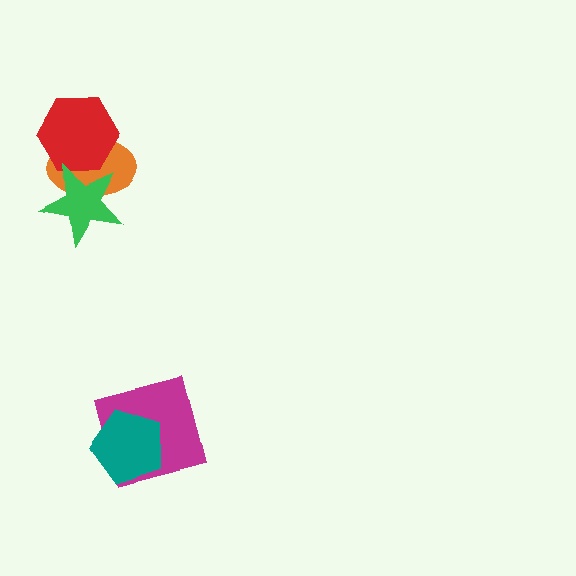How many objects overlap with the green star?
2 objects overlap with the green star.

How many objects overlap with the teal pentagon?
1 object overlaps with the teal pentagon.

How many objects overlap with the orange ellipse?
2 objects overlap with the orange ellipse.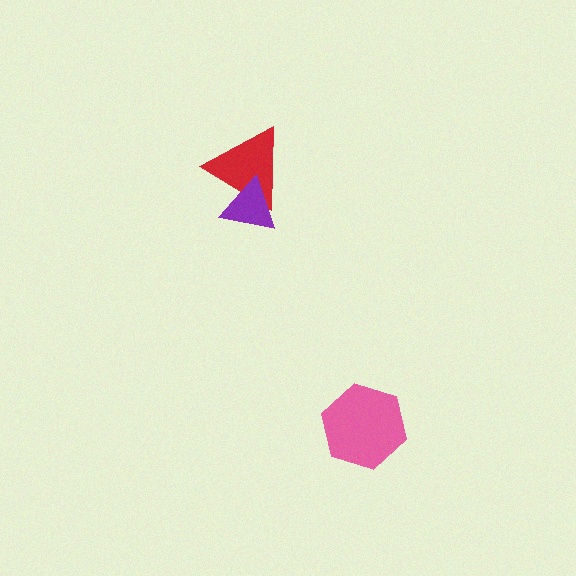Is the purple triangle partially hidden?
No, no other shape covers it.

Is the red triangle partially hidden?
Yes, it is partially covered by another shape.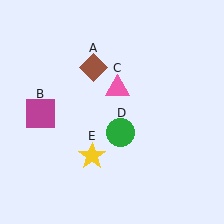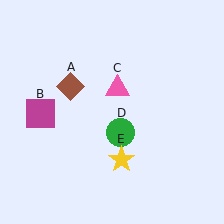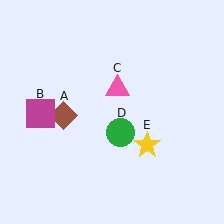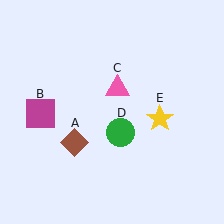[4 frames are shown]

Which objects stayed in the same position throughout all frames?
Magenta square (object B) and pink triangle (object C) and green circle (object D) remained stationary.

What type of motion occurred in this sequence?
The brown diamond (object A), yellow star (object E) rotated counterclockwise around the center of the scene.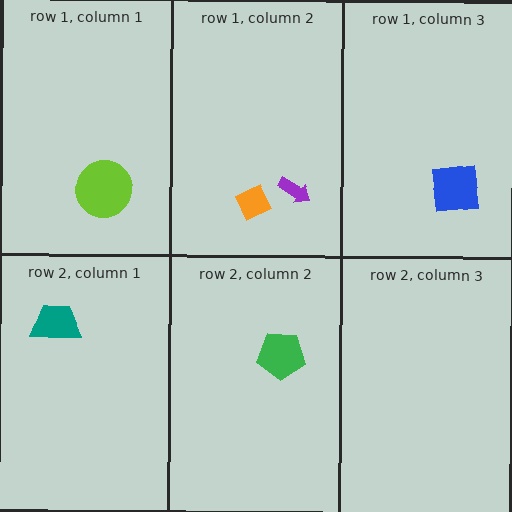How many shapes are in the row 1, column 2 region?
2.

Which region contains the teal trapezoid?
The row 2, column 1 region.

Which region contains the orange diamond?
The row 1, column 2 region.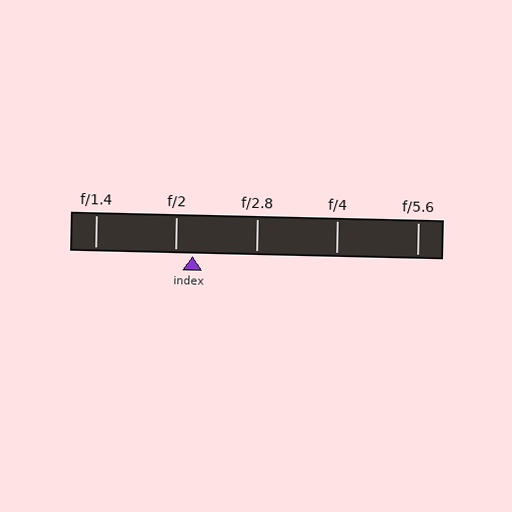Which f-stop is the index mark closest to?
The index mark is closest to f/2.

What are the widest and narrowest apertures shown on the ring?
The widest aperture shown is f/1.4 and the narrowest is f/5.6.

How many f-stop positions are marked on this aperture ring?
There are 5 f-stop positions marked.